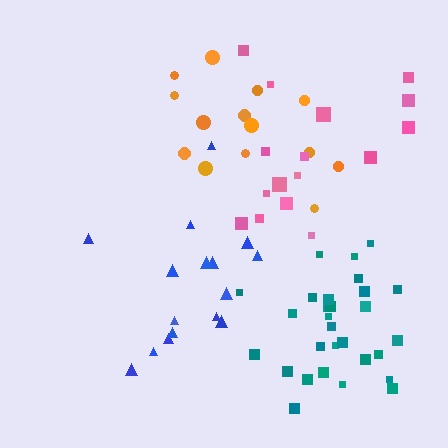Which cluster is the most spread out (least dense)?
Pink.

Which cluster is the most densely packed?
Teal.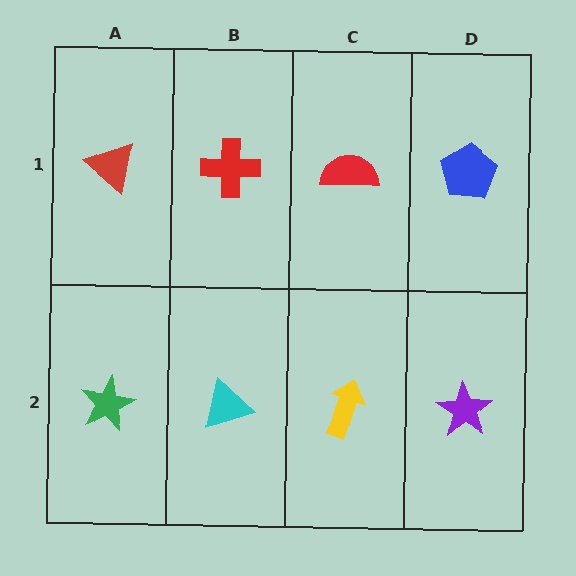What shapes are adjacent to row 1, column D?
A purple star (row 2, column D), a red semicircle (row 1, column C).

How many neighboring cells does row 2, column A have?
2.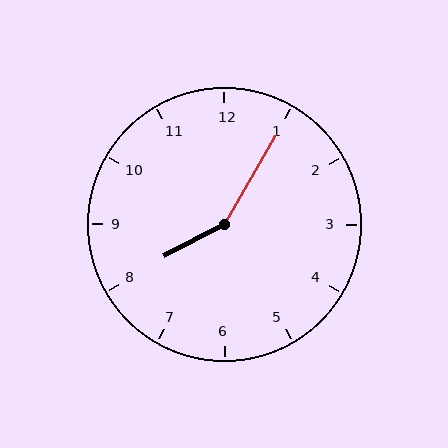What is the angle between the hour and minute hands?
Approximately 148 degrees.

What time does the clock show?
8:05.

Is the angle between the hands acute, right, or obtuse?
It is obtuse.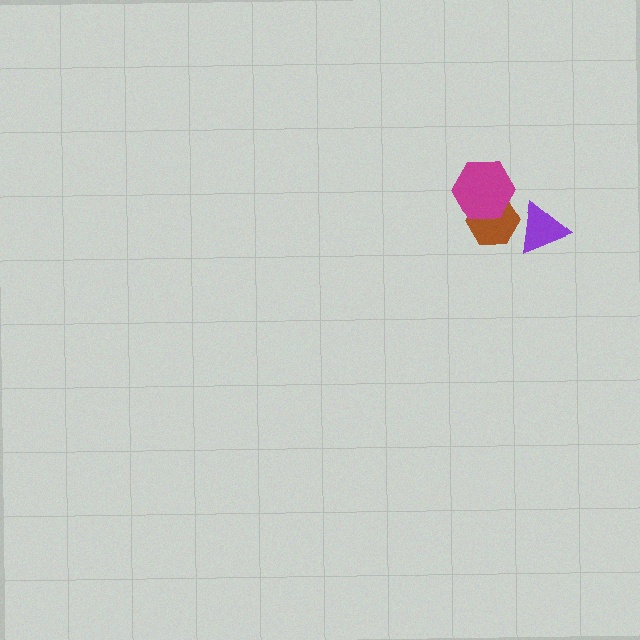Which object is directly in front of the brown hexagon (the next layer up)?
The magenta hexagon is directly in front of the brown hexagon.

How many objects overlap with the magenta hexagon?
1 object overlaps with the magenta hexagon.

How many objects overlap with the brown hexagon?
2 objects overlap with the brown hexagon.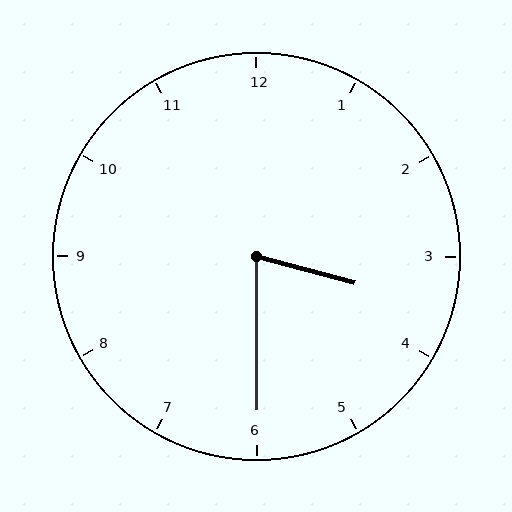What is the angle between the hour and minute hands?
Approximately 75 degrees.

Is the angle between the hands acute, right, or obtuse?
It is acute.